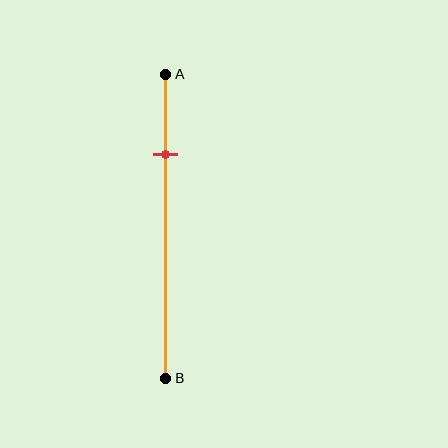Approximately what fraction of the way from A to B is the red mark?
The red mark is approximately 25% of the way from A to B.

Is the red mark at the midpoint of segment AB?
No, the mark is at about 25% from A, not at the 50% midpoint.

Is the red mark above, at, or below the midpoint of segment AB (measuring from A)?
The red mark is above the midpoint of segment AB.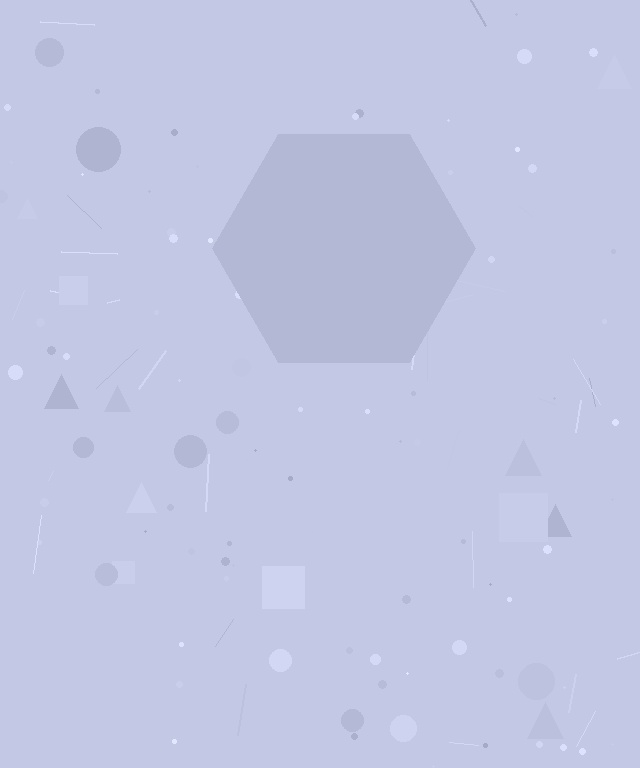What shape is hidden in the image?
A hexagon is hidden in the image.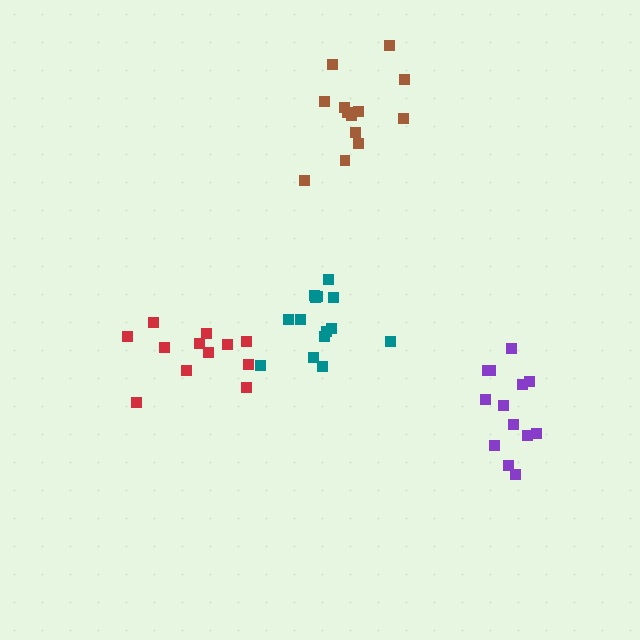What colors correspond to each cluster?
The clusters are colored: brown, purple, red, teal.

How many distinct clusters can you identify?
There are 4 distinct clusters.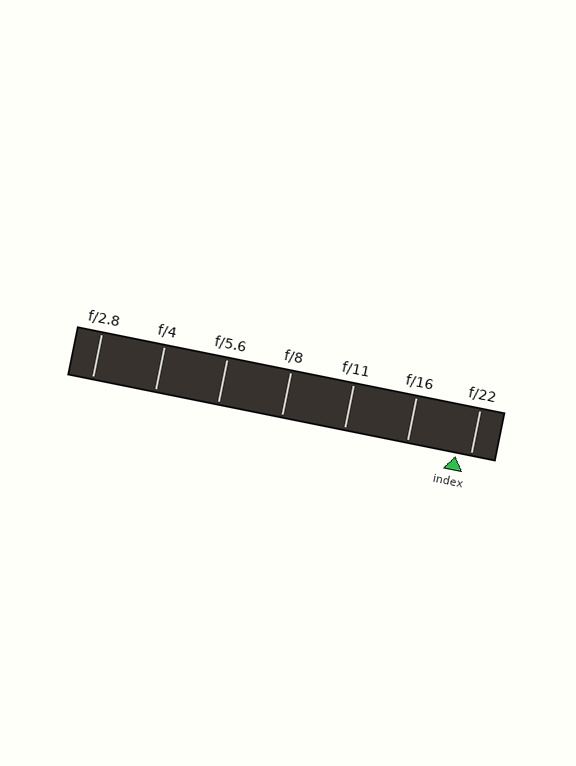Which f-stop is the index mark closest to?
The index mark is closest to f/22.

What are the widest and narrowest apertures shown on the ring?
The widest aperture shown is f/2.8 and the narrowest is f/22.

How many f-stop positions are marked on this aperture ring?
There are 7 f-stop positions marked.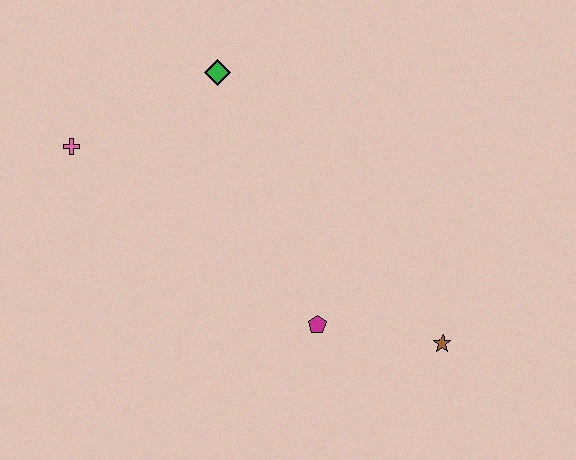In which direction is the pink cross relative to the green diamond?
The pink cross is to the left of the green diamond.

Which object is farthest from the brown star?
The pink cross is farthest from the brown star.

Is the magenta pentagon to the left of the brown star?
Yes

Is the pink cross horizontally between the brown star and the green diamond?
No